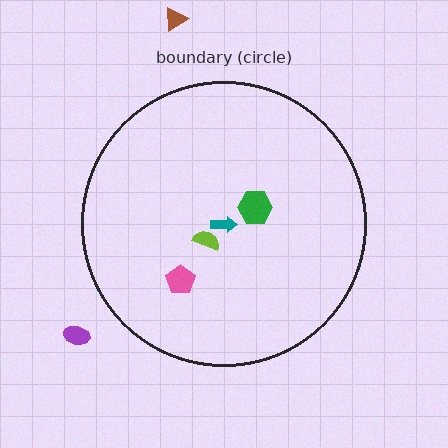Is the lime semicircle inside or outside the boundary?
Inside.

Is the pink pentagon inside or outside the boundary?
Inside.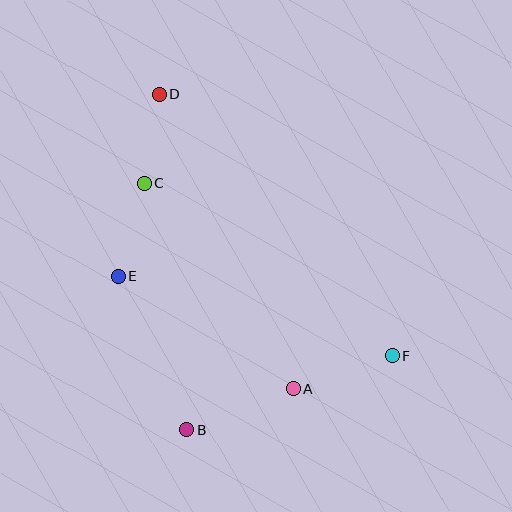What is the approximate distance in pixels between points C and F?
The distance between C and F is approximately 302 pixels.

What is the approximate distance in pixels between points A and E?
The distance between A and E is approximately 208 pixels.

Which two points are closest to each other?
Points C and D are closest to each other.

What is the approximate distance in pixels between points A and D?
The distance between A and D is approximately 324 pixels.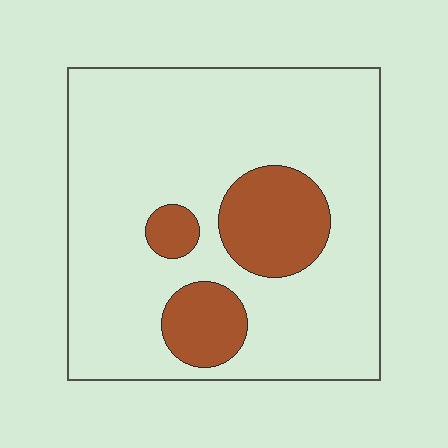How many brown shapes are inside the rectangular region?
3.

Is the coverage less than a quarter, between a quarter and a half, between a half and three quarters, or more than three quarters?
Less than a quarter.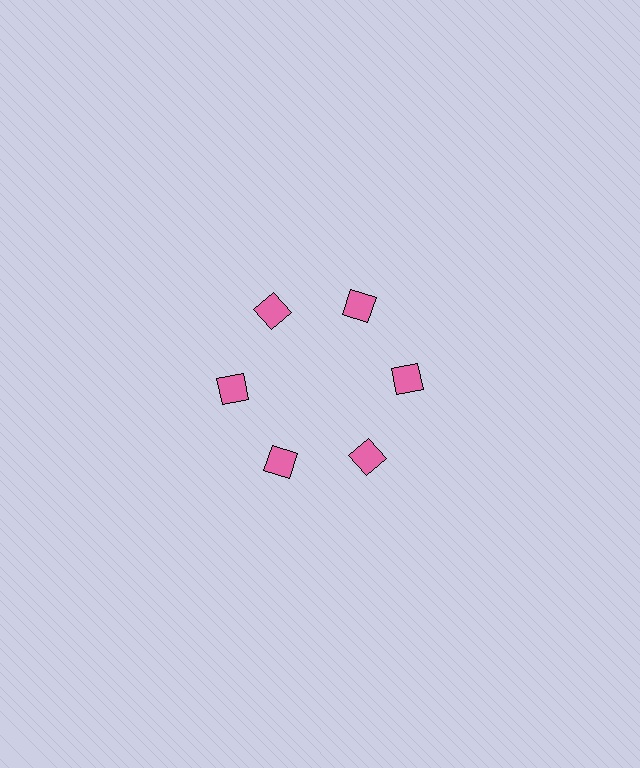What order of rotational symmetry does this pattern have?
This pattern has 6-fold rotational symmetry.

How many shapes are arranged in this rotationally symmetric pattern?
There are 6 shapes, arranged in 6 groups of 1.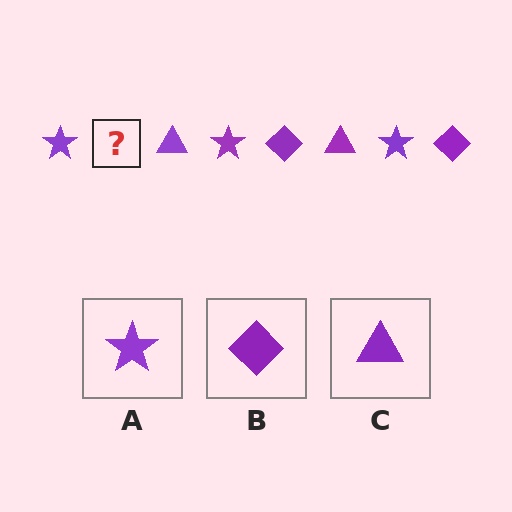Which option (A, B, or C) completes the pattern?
B.